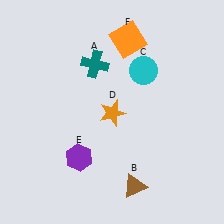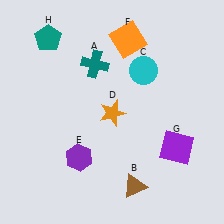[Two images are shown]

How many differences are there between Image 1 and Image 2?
There are 2 differences between the two images.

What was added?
A purple square (G), a teal pentagon (H) were added in Image 2.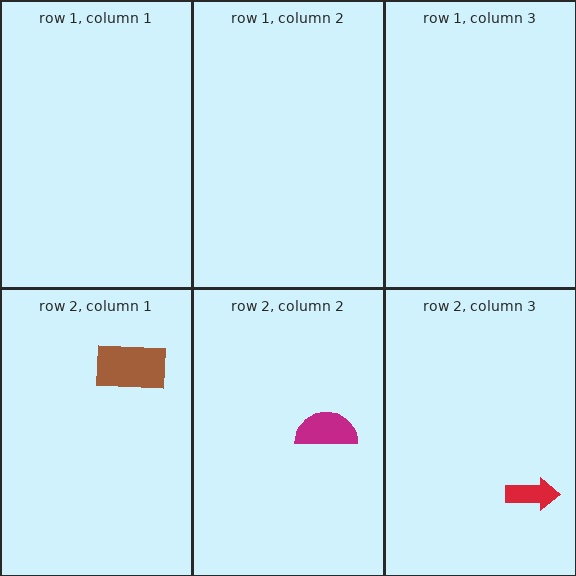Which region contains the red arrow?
The row 2, column 3 region.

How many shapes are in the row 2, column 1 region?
1.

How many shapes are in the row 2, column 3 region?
1.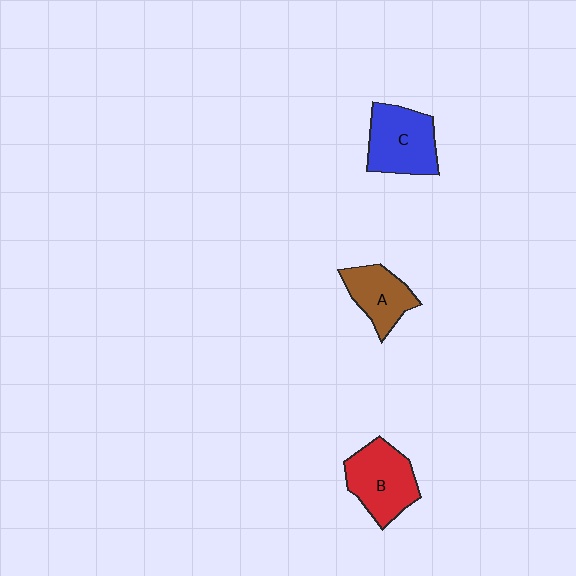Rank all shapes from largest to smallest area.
From largest to smallest: C (blue), B (red), A (brown).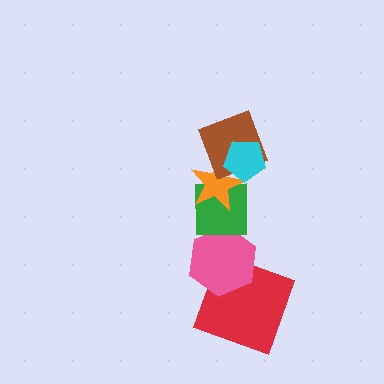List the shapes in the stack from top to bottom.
From top to bottom: the cyan pentagon, the brown square, the orange star, the green square, the pink hexagon, the red square.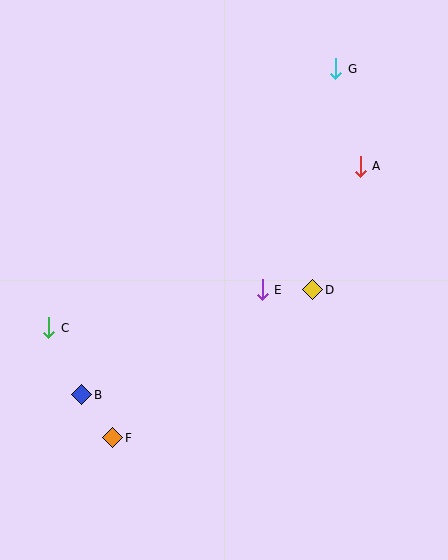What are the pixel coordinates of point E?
Point E is at (262, 290).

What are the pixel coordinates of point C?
Point C is at (49, 328).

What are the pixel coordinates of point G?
Point G is at (336, 69).